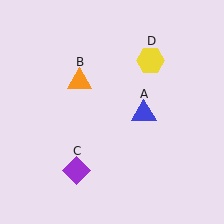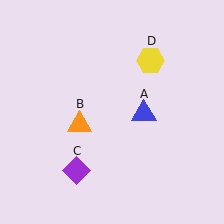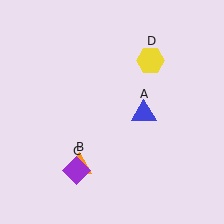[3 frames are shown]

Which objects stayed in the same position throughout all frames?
Blue triangle (object A) and purple diamond (object C) and yellow hexagon (object D) remained stationary.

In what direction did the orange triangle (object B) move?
The orange triangle (object B) moved down.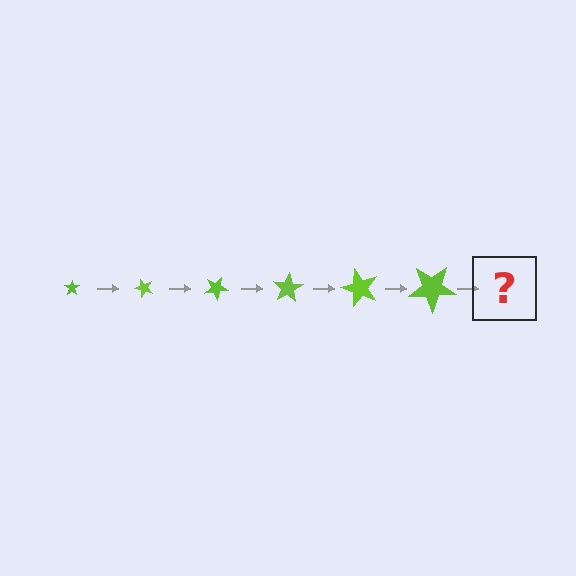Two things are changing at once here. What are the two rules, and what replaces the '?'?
The two rules are that the star grows larger each step and it rotates 50 degrees each step. The '?' should be a star, larger than the previous one and rotated 300 degrees from the start.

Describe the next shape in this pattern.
It should be a star, larger than the previous one and rotated 300 degrees from the start.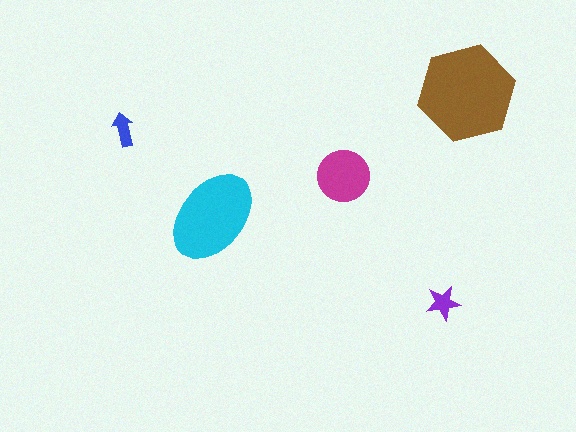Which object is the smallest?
The blue arrow.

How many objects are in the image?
There are 5 objects in the image.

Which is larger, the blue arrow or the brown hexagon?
The brown hexagon.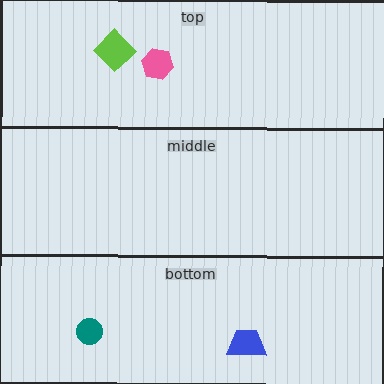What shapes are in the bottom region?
The teal circle, the blue trapezoid.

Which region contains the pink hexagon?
The top region.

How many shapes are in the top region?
2.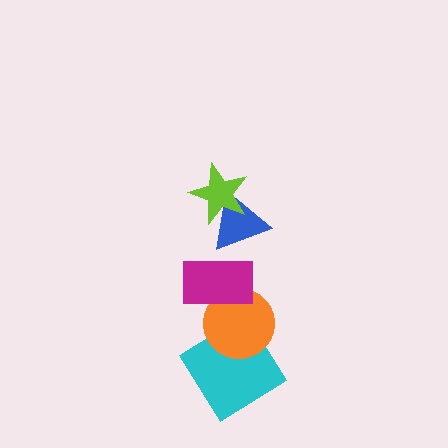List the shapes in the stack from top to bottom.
From top to bottom: the lime star, the blue triangle, the magenta rectangle, the orange circle, the cyan diamond.